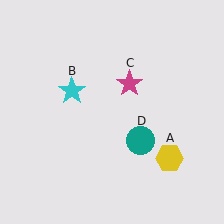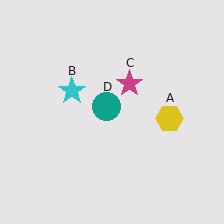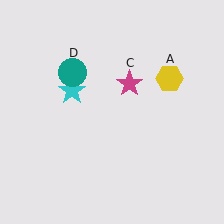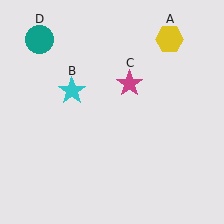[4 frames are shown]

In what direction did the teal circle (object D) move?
The teal circle (object D) moved up and to the left.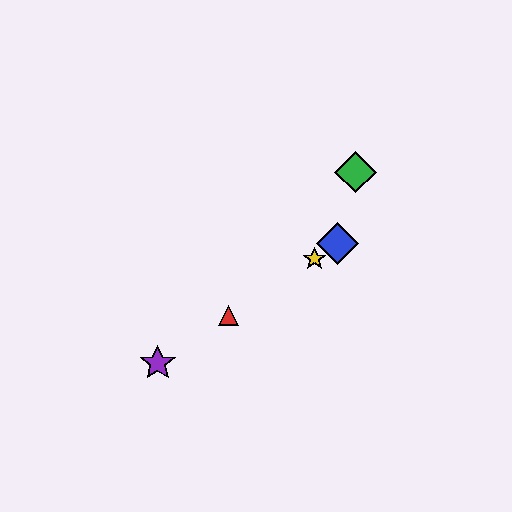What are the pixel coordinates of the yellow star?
The yellow star is at (314, 259).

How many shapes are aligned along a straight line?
4 shapes (the red triangle, the blue diamond, the yellow star, the purple star) are aligned along a straight line.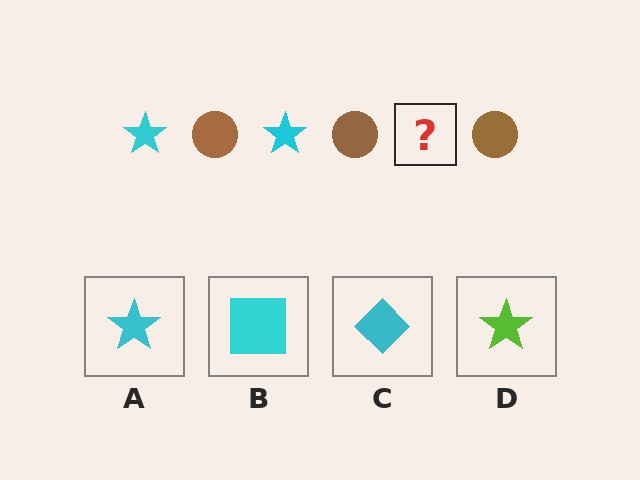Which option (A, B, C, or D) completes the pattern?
A.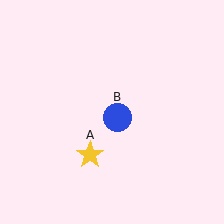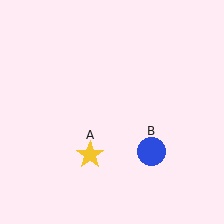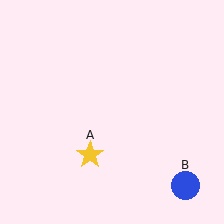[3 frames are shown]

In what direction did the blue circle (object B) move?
The blue circle (object B) moved down and to the right.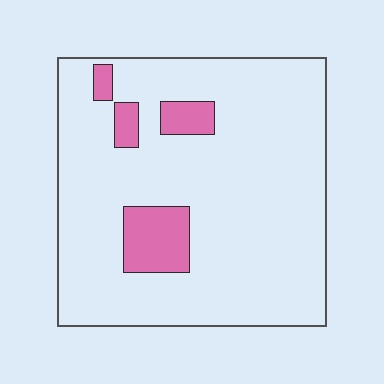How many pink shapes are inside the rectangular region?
4.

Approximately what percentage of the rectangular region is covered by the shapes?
Approximately 10%.